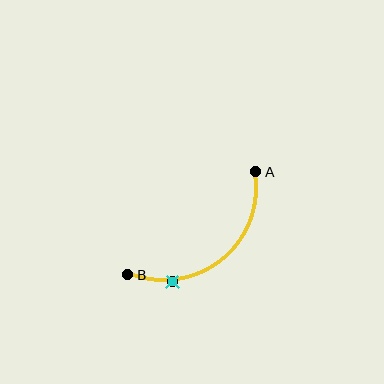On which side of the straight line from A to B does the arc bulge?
The arc bulges below and to the right of the straight line connecting A and B.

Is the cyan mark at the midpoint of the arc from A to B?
No. The cyan mark lies on the arc but is closer to endpoint B. The arc midpoint would be at the point on the curve equidistant along the arc from both A and B.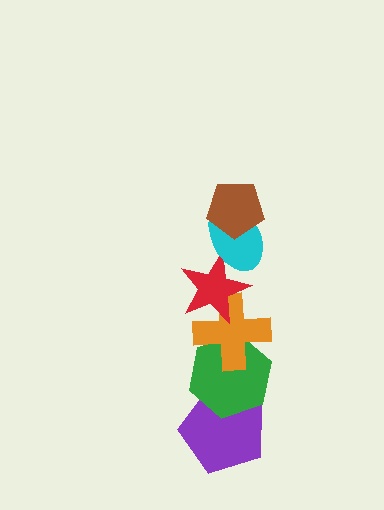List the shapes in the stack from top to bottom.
From top to bottom: the brown pentagon, the cyan ellipse, the red star, the orange cross, the green hexagon, the purple pentagon.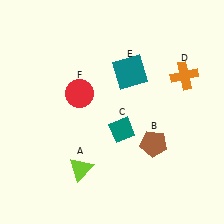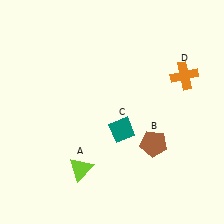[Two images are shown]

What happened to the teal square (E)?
The teal square (E) was removed in Image 2. It was in the top-right area of Image 1.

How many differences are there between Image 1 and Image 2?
There are 2 differences between the two images.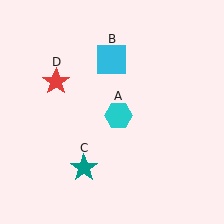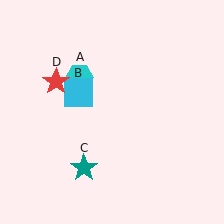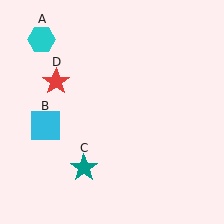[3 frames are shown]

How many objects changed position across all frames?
2 objects changed position: cyan hexagon (object A), cyan square (object B).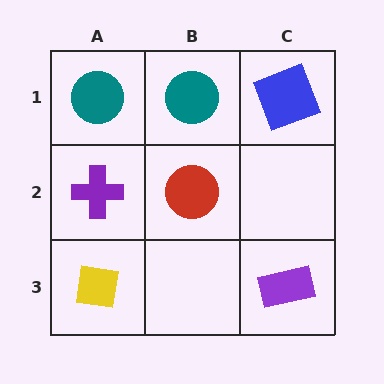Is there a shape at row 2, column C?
No, that cell is empty.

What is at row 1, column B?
A teal circle.